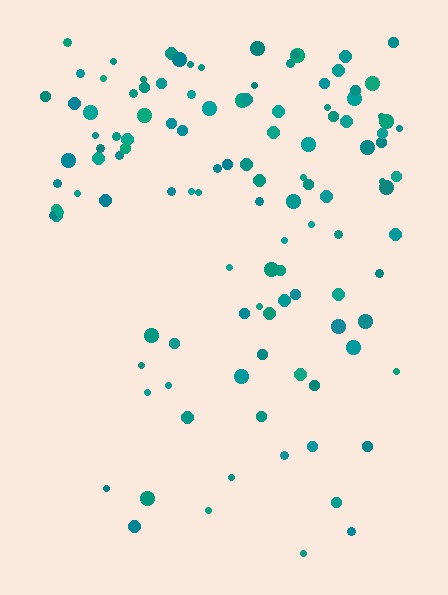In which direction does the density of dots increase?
From bottom to top, with the top side densest.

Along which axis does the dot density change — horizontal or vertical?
Vertical.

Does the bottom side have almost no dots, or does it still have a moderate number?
Still a moderate number, just noticeably fewer than the top.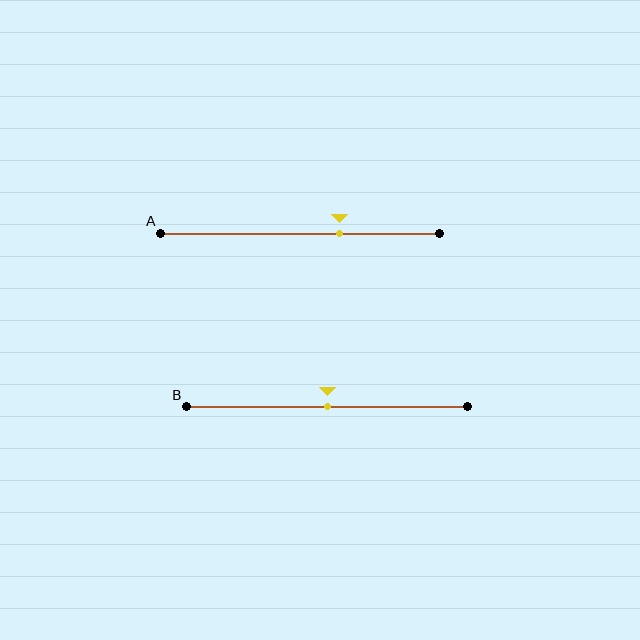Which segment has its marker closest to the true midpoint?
Segment B has its marker closest to the true midpoint.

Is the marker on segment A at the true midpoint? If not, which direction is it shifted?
No, the marker on segment A is shifted to the right by about 14% of the segment length.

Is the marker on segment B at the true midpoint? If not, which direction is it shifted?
Yes, the marker on segment B is at the true midpoint.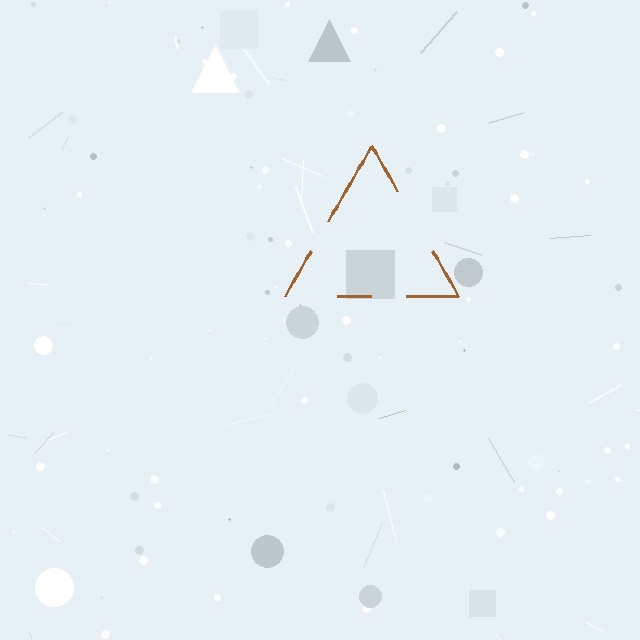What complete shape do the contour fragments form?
The contour fragments form a triangle.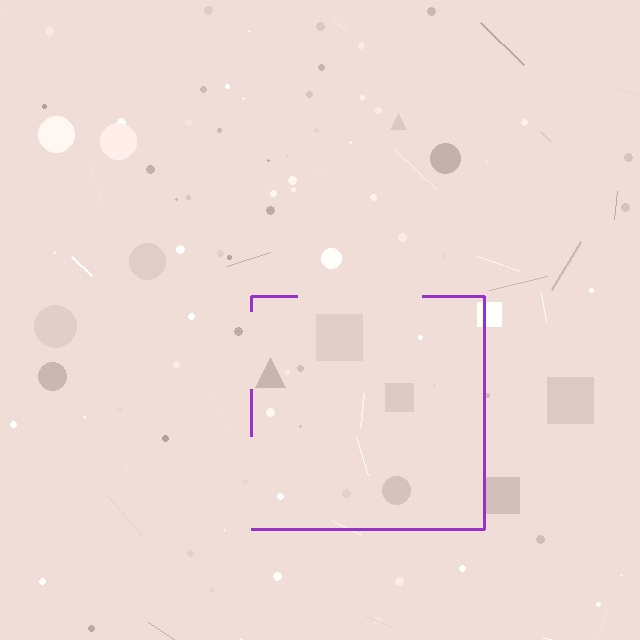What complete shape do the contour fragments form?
The contour fragments form a square.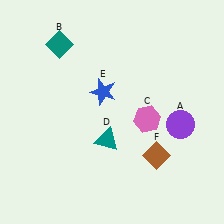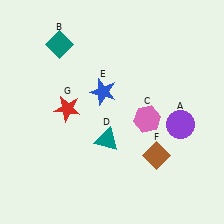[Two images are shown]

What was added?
A red star (G) was added in Image 2.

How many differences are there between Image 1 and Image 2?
There is 1 difference between the two images.